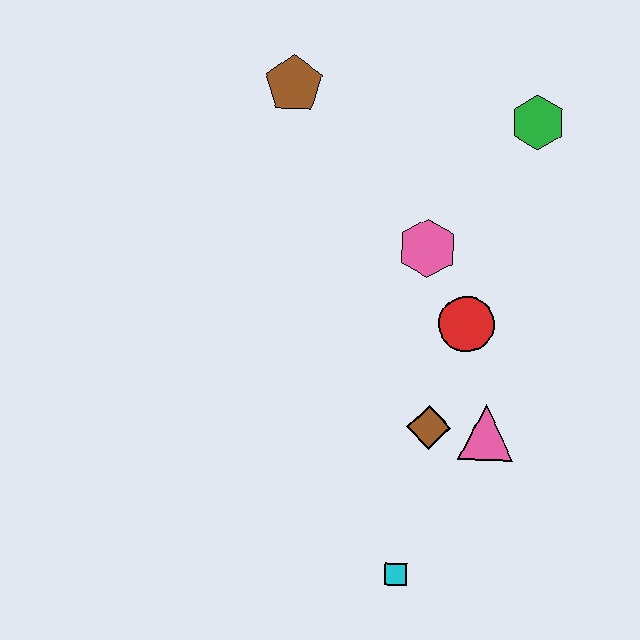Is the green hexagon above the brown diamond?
Yes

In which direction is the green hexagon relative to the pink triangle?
The green hexagon is above the pink triangle.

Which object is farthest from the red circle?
The brown pentagon is farthest from the red circle.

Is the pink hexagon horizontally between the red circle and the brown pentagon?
Yes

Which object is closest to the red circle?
The pink hexagon is closest to the red circle.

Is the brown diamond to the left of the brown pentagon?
No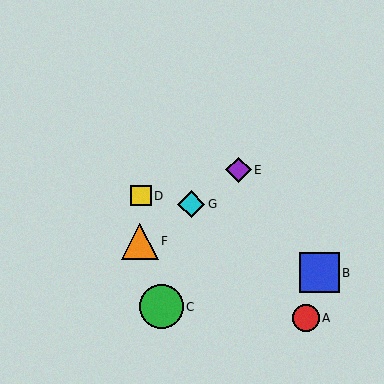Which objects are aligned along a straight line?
Objects E, F, G are aligned along a straight line.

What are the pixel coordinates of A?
Object A is at (306, 318).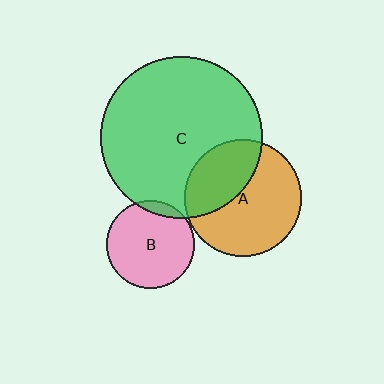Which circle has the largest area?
Circle C (green).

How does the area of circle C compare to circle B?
Approximately 3.4 times.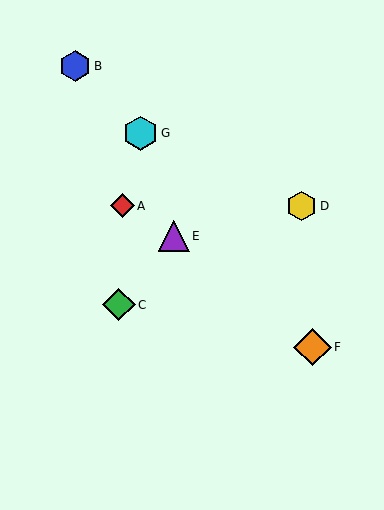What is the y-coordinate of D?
Object D is at y≈206.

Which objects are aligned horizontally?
Objects A, D are aligned horizontally.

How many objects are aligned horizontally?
2 objects (A, D) are aligned horizontally.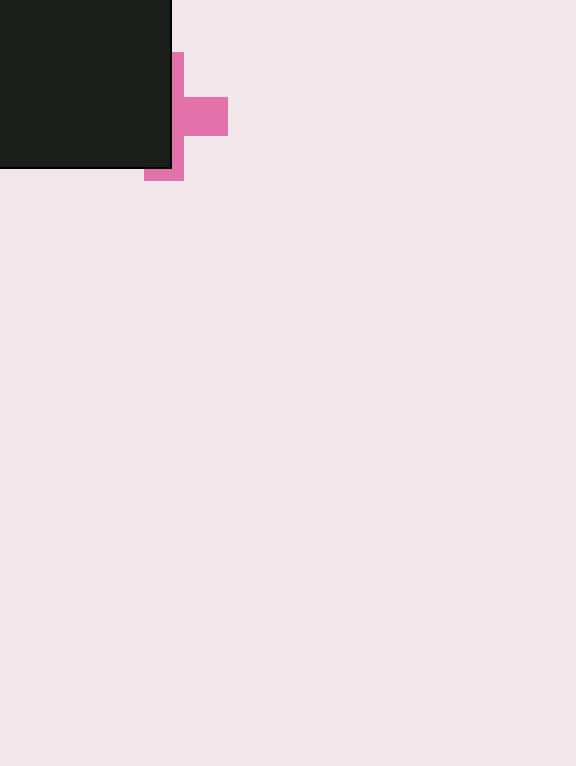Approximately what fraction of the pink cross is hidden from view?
Roughly 58% of the pink cross is hidden behind the black rectangle.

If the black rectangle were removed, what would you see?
You would see the complete pink cross.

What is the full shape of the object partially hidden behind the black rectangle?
The partially hidden object is a pink cross.